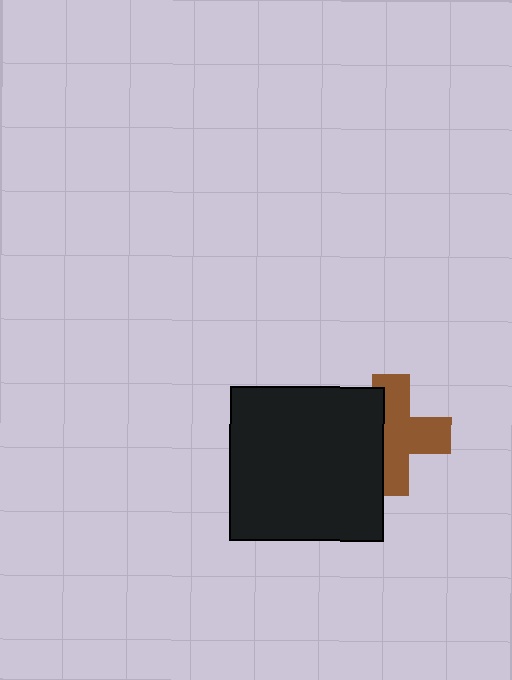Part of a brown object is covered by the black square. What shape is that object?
It is a cross.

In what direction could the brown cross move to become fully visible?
The brown cross could move right. That would shift it out from behind the black square entirely.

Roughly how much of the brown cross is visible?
About half of it is visible (roughly 60%).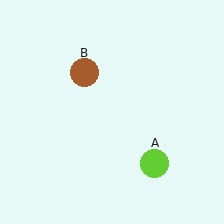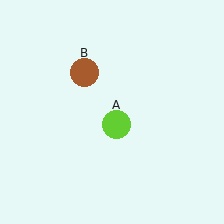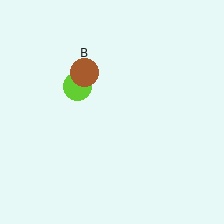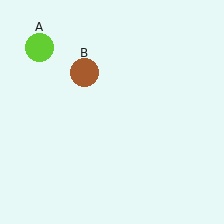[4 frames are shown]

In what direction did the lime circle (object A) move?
The lime circle (object A) moved up and to the left.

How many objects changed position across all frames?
1 object changed position: lime circle (object A).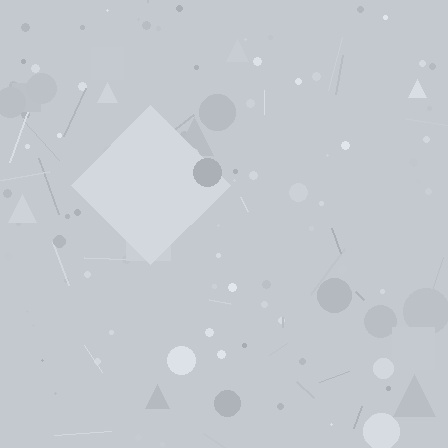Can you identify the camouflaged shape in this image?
The camouflaged shape is a diamond.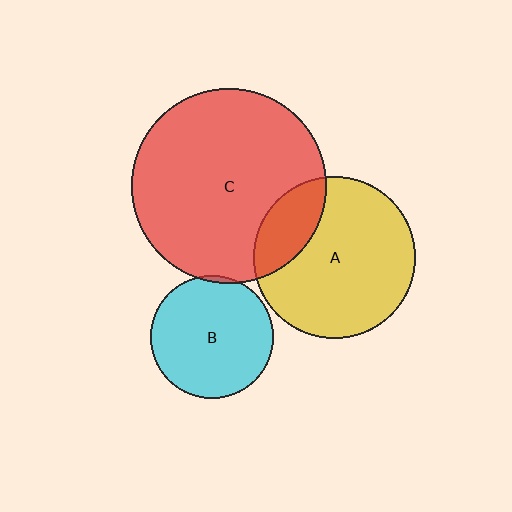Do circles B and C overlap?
Yes.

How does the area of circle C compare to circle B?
Approximately 2.5 times.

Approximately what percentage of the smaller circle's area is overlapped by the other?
Approximately 5%.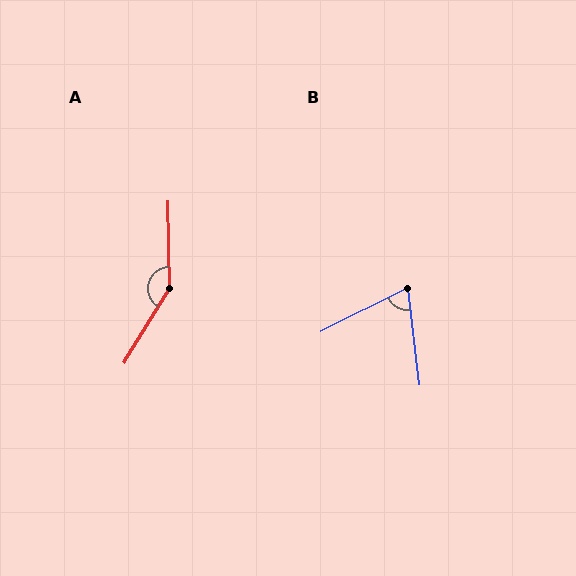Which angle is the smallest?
B, at approximately 70 degrees.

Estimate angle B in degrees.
Approximately 70 degrees.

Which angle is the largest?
A, at approximately 148 degrees.